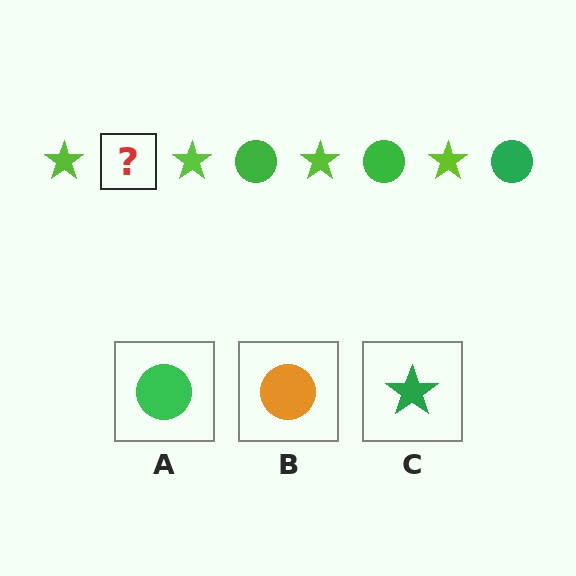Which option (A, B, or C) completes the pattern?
A.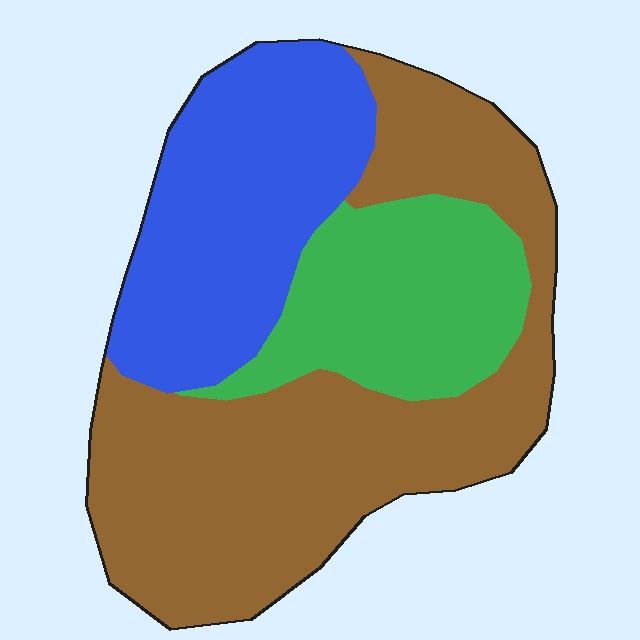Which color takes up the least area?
Green, at roughly 20%.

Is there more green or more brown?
Brown.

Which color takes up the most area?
Brown, at roughly 50%.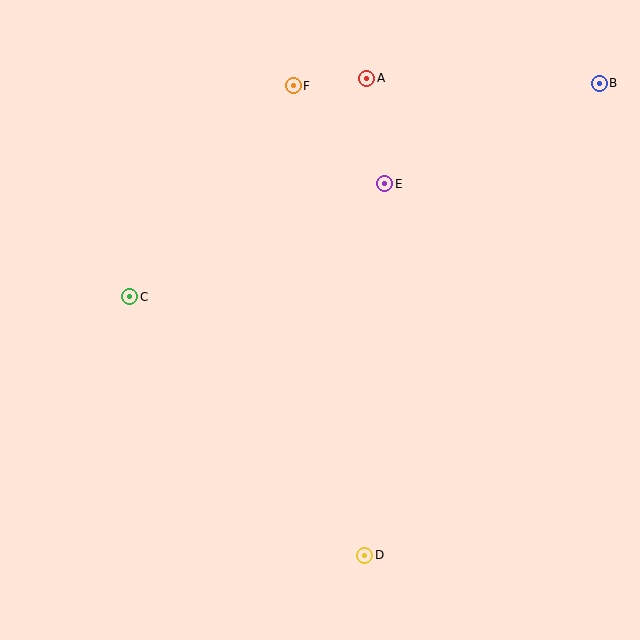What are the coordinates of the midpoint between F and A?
The midpoint between F and A is at (330, 82).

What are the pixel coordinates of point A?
Point A is at (367, 78).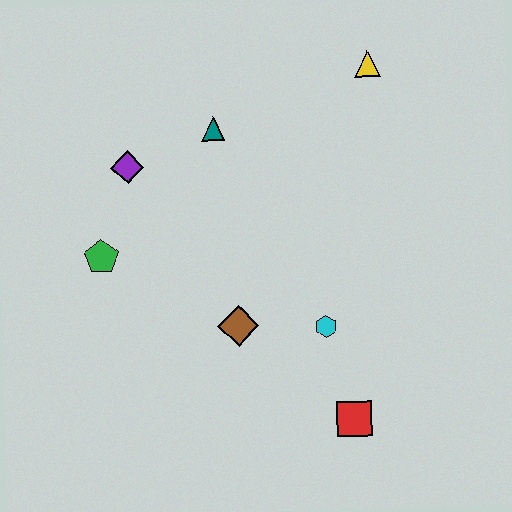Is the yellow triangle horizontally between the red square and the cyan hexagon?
No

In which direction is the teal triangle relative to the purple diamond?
The teal triangle is to the right of the purple diamond.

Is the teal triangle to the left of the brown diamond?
Yes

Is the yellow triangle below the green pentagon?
No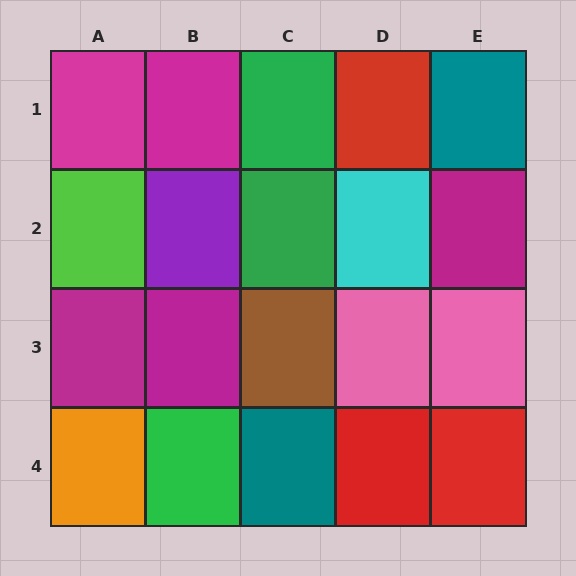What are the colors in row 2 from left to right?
Lime, purple, green, cyan, magenta.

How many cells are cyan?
1 cell is cyan.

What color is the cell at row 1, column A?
Magenta.